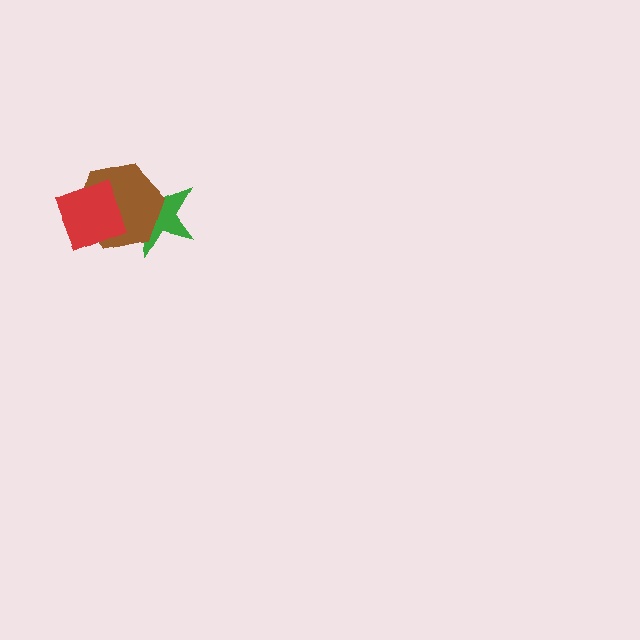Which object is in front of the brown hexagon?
The red square is in front of the brown hexagon.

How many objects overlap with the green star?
1 object overlaps with the green star.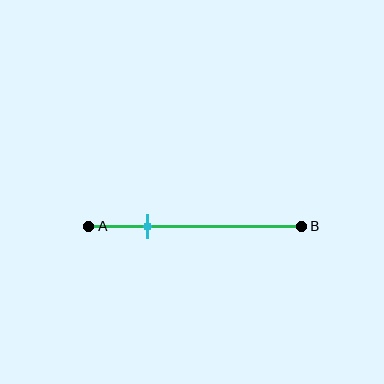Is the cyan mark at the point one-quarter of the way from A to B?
Yes, the mark is approximately at the one-quarter point.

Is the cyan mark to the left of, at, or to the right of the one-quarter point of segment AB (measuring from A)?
The cyan mark is approximately at the one-quarter point of segment AB.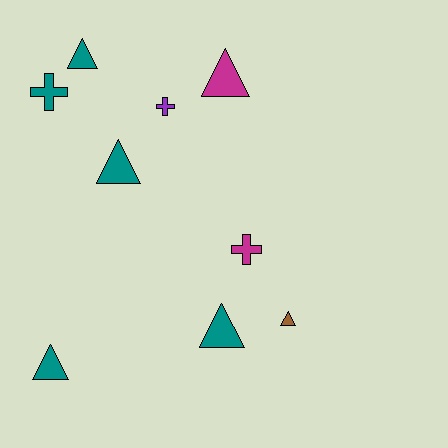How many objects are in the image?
There are 9 objects.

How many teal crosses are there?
There is 1 teal cross.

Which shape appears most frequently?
Triangle, with 6 objects.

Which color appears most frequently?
Teal, with 5 objects.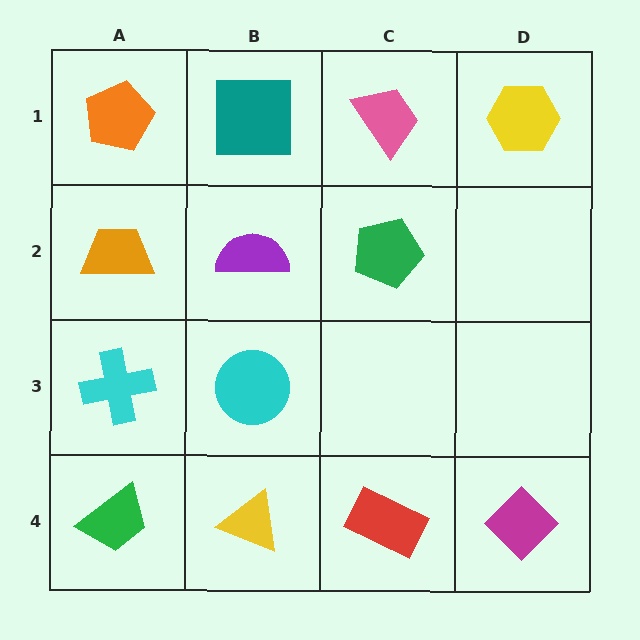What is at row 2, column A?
An orange trapezoid.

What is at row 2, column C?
A green pentagon.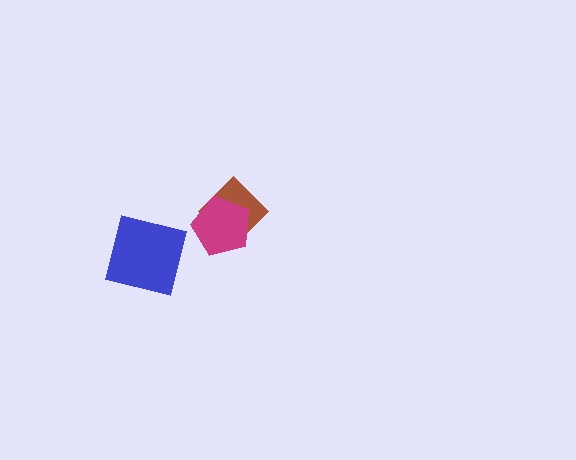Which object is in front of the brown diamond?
The magenta pentagon is in front of the brown diamond.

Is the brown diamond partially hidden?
Yes, it is partially covered by another shape.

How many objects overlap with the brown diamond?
1 object overlaps with the brown diamond.